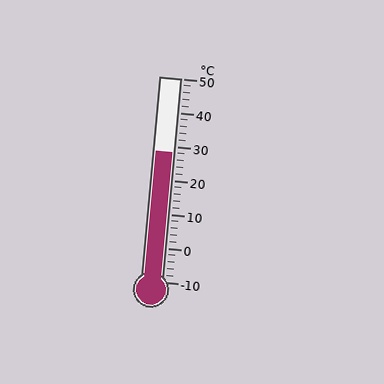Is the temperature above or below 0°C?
The temperature is above 0°C.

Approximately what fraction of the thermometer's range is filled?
The thermometer is filled to approximately 65% of its range.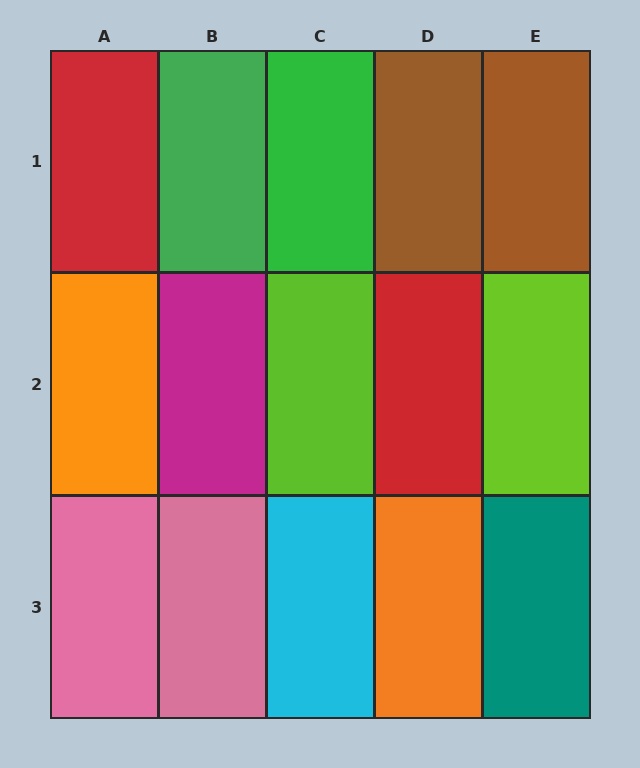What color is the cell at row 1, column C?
Green.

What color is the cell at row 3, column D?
Orange.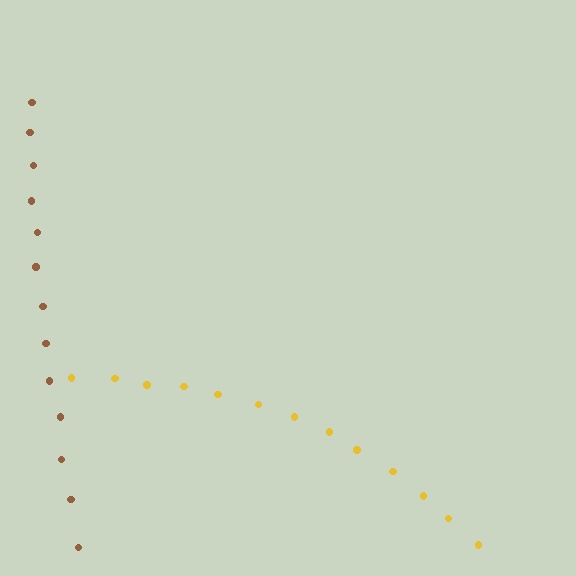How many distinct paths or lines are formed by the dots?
There are 2 distinct paths.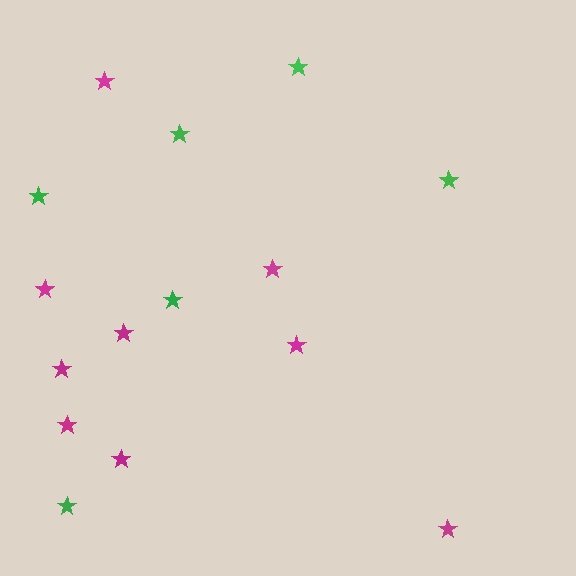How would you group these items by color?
There are 2 groups: one group of magenta stars (9) and one group of green stars (6).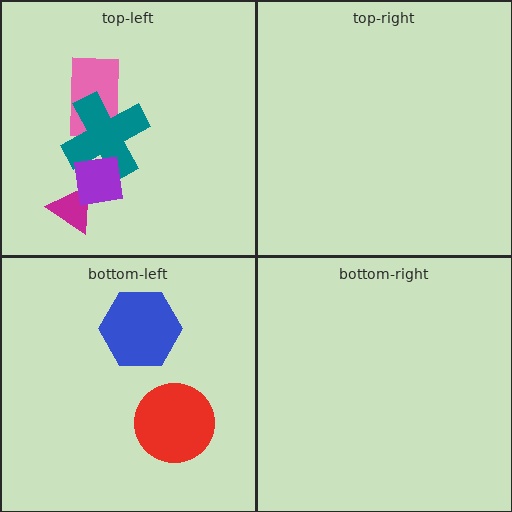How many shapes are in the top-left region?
4.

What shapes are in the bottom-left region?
The blue hexagon, the red circle.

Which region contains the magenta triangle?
The top-left region.